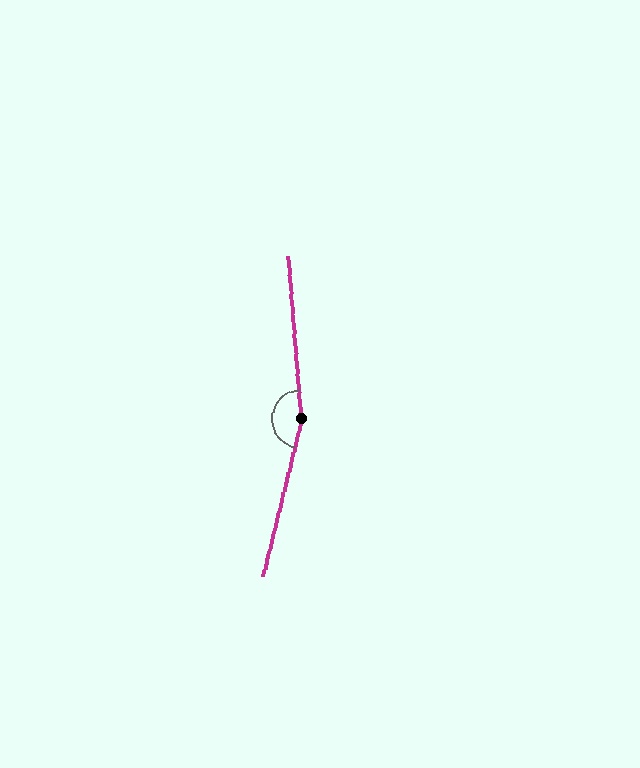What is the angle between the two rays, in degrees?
Approximately 162 degrees.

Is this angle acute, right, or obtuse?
It is obtuse.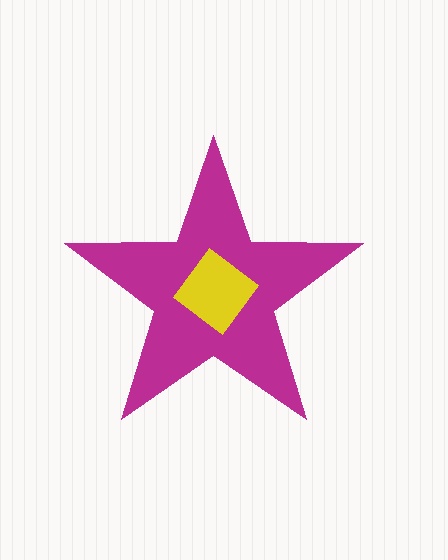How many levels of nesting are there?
2.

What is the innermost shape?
The yellow diamond.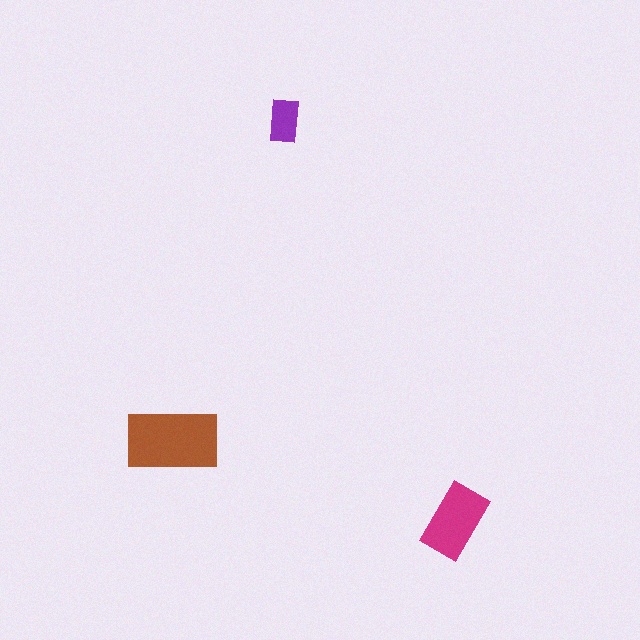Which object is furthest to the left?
The brown rectangle is leftmost.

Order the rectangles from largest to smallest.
the brown one, the magenta one, the purple one.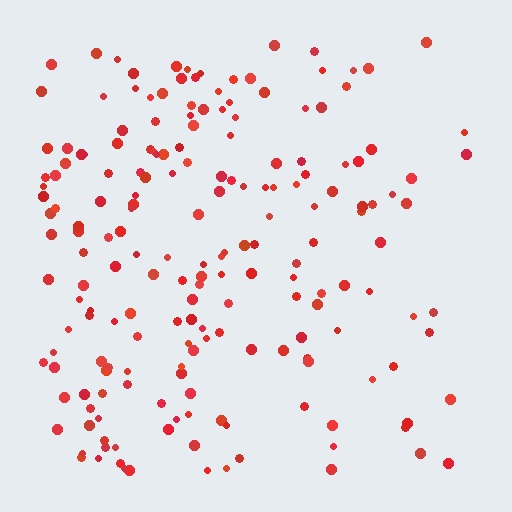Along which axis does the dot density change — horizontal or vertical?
Horizontal.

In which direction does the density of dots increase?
From right to left, with the left side densest.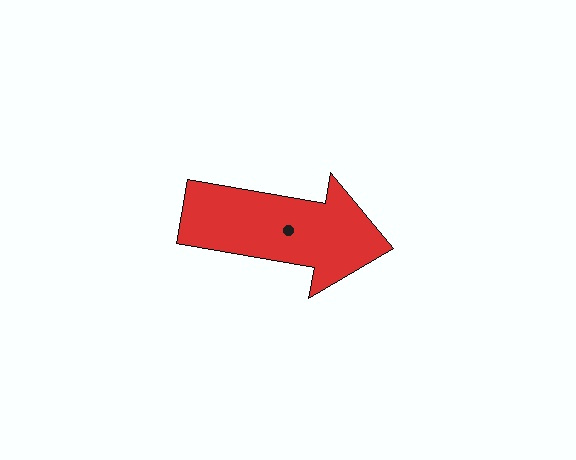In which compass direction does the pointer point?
East.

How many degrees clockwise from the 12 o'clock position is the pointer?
Approximately 100 degrees.